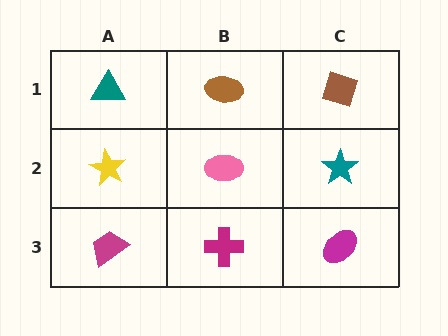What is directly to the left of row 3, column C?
A magenta cross.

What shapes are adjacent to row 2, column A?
A teal triangle (row 1, column A), a magenta trapezoid (row 3, column A), a pink ellipse (row 2, column B).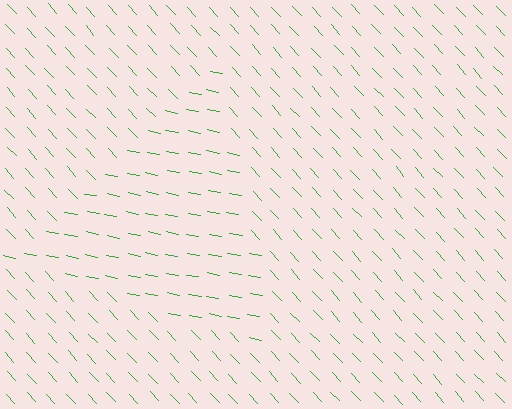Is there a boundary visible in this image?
Yes, there is a texture boundary formed by a change in line orientation.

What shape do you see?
I see a triangle.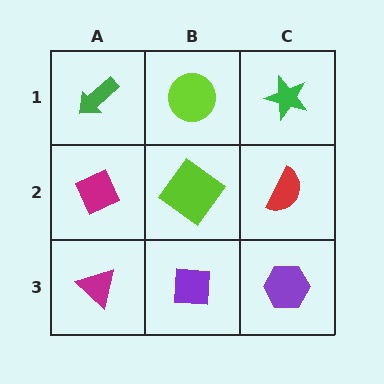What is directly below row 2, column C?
A purple hexagon.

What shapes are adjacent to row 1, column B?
A lime diamond (row 2, column B), a green arrow (row 1, column A), a green star (row 1, column C).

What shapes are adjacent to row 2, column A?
A green arrow (row 1, column A), a magenta triangle (row 3, column A), a lime diamond (row 2, column B).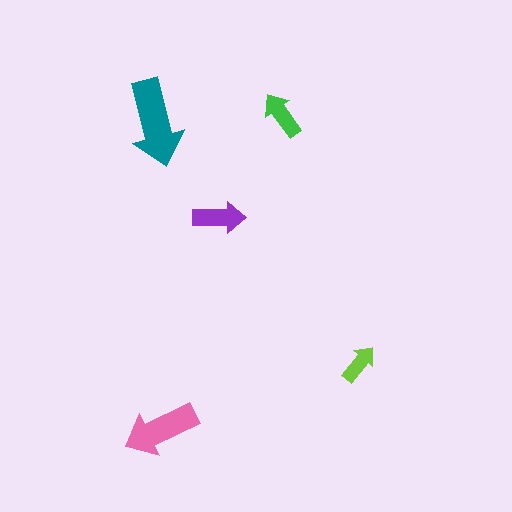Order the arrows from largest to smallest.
the teal one, the pink one, the purple one, the green one, the lime one.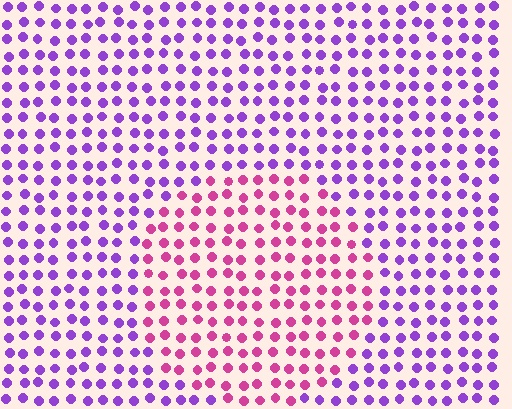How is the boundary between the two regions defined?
The boundary is defined purely by a slight shift in hue (about 48 degrees). Spacing, size, and orientation are identical on both sides.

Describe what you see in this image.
The image is filled with small purple elements in a uniform arrangement. A circle-shaped region is visible where the elements are tinted to a slightly different hue, forming a subtle color boundary.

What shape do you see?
I see a circle.